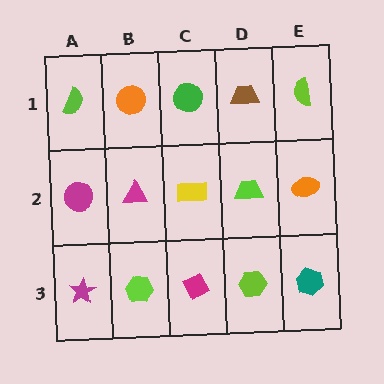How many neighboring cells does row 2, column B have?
4.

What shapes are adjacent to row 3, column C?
A yellow rectangle (row 2, column C), a lime hexagon (row 3, column B), a lime hexagon (row 3, column D).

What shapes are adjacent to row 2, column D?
A brown trapezoid (row 1, column D), a lime hexagon (row 3, column D), a yellow rectangle (row 2, column C), an orange ellipse (row 2, column E).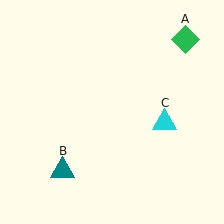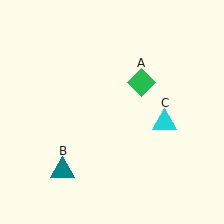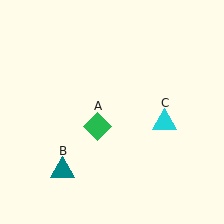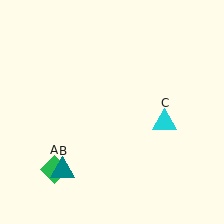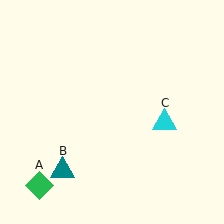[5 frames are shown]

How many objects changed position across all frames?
1 object changed position: green diamond (object A).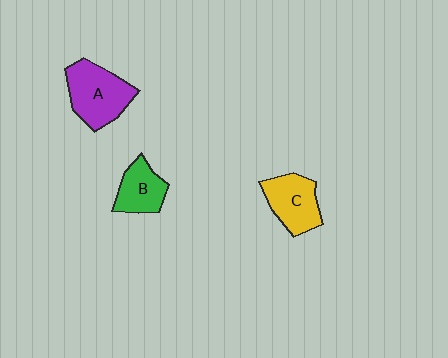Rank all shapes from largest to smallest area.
From largest to smallest: A (purple), C (yellow), B (green).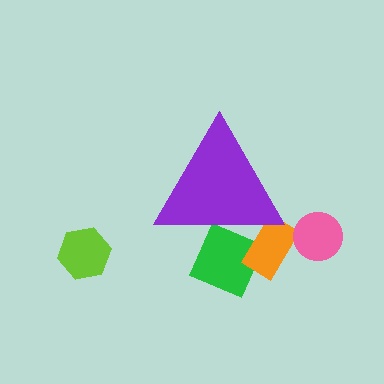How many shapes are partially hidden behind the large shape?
2 shapes are partially hidden.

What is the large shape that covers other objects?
A purple triangle.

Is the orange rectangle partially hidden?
Yes, the orange rectangle is partially hidden behind the purple triangle.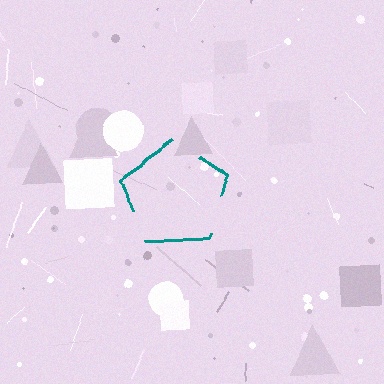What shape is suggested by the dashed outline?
The dashed outline suggests a pentagon.